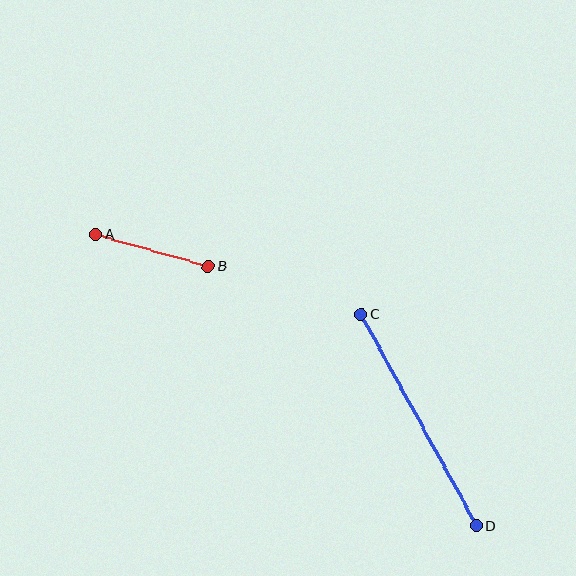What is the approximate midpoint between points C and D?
The midpoint is at approximately (419, 420) pixels.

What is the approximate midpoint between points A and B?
The midpoint is at approximately (152, 250) pixels.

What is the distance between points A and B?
The distance is approximately 117 pixels.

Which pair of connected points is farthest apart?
Points C and D are farthest apart.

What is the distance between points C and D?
The distance is approximately 241 pixels.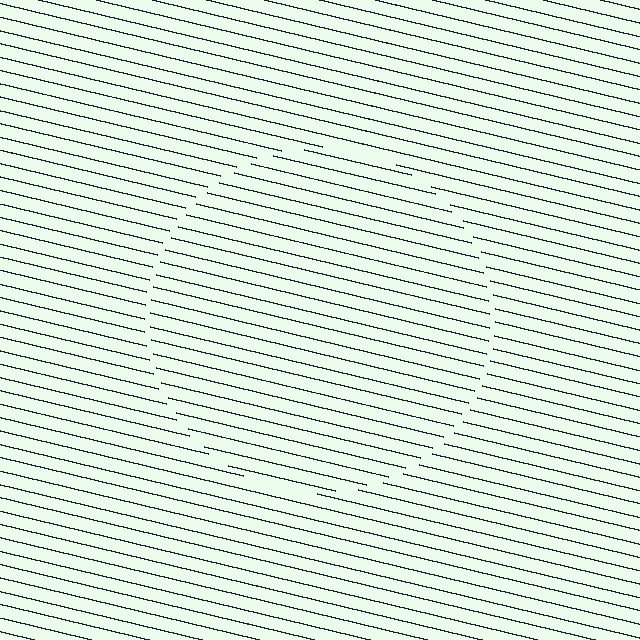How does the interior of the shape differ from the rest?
The interior of the shape contains the same grating, shifted by half a period — the contour is defined by the phase discontinuity where line-ends from the inner and outer gratings abut.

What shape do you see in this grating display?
An illusory circle. The interior of the shape contains the same grating, shifted by half a period — the contour is defined by the phase discontinuity where line-ends from the inner and outer gratings abut.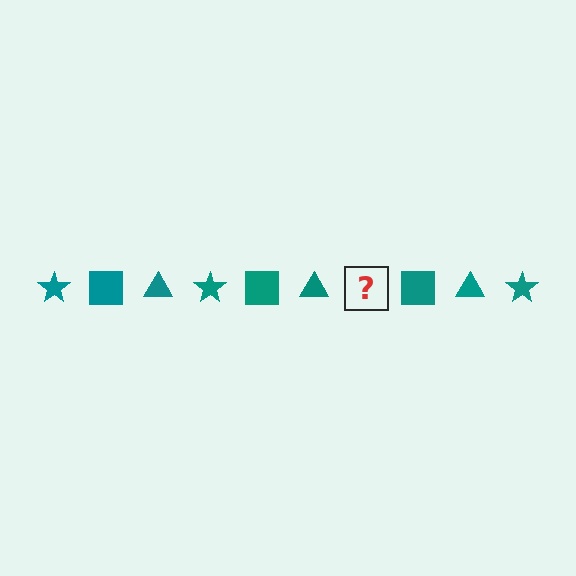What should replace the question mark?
The question mark should be replaced with a teal star.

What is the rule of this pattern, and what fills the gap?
The rule is that the pattern cycles through star, square, triangle shapes in teal. The gap should be filled with a teal star.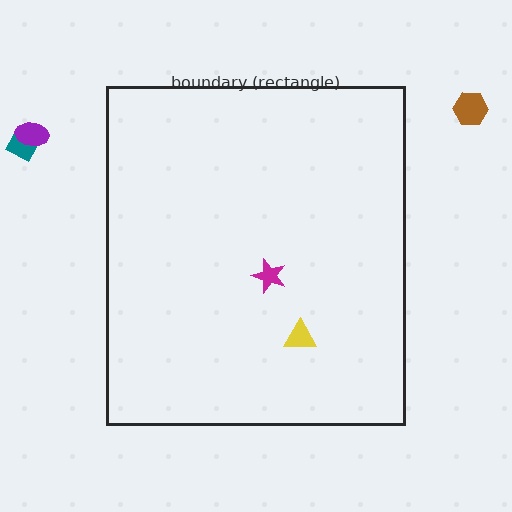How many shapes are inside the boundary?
2 inside, 3 outside.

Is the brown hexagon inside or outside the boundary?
Outside.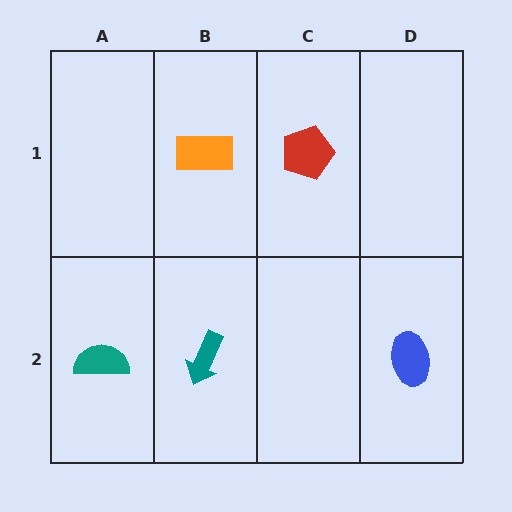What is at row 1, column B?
An orange rectangle.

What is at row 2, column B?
A teal arrow.